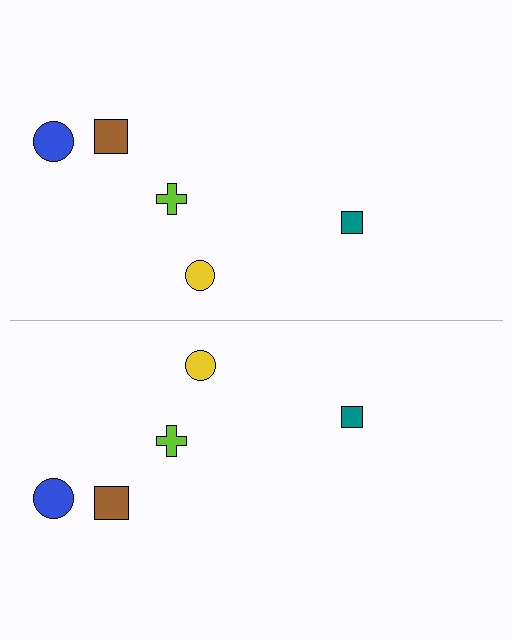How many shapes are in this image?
There are 10 shapes in this image.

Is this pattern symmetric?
Yes, this pattern has bilateral (reflection) symmetry.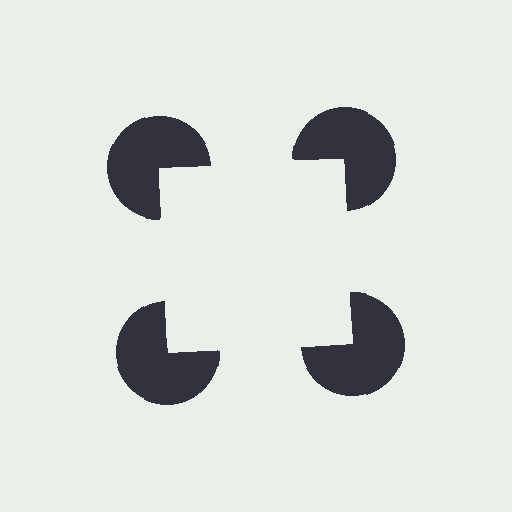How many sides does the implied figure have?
4 sides.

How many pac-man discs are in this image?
There are 4 — one at each vertex of the illusory square.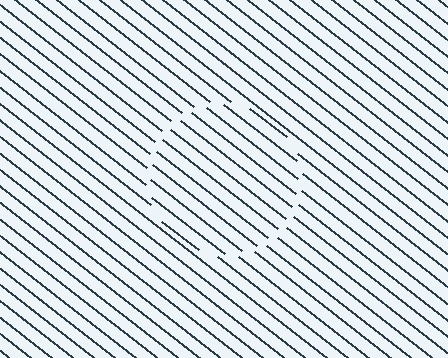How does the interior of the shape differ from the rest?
The interior of the shape contains the same grating, shifted by half a period — the contour is defined by the phase discontinuity where line-ends from the inner and outer gratings abut.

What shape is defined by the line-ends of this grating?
An illusory circle. The interior of the shape contains the same grating, shifted by half a period — the contour is defined by the phase discontinuity where line-ends from the inner and outer gratings abut.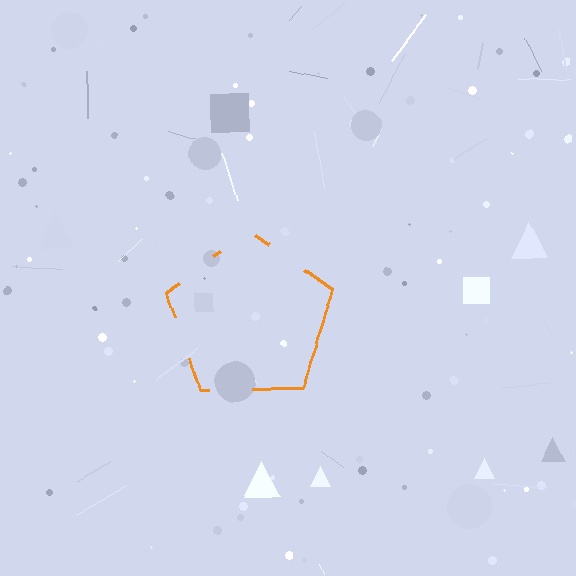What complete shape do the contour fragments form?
The contour fragments form a pentagon.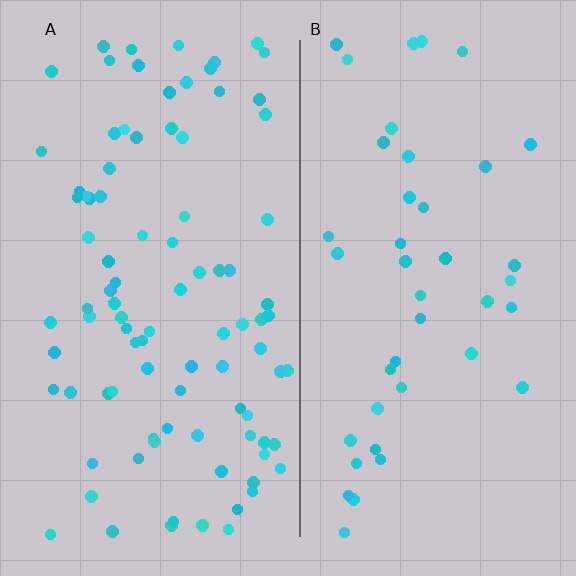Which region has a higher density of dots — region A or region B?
A (the left).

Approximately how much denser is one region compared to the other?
Approximately 2.2× — region A over region B.